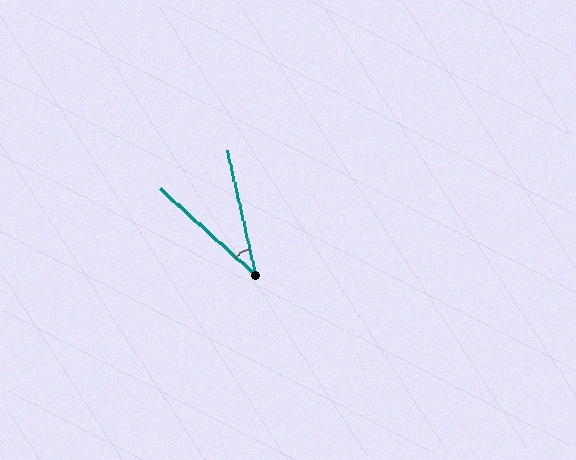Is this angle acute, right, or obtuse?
It is acute.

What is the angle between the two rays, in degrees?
Approximately 35 degrees.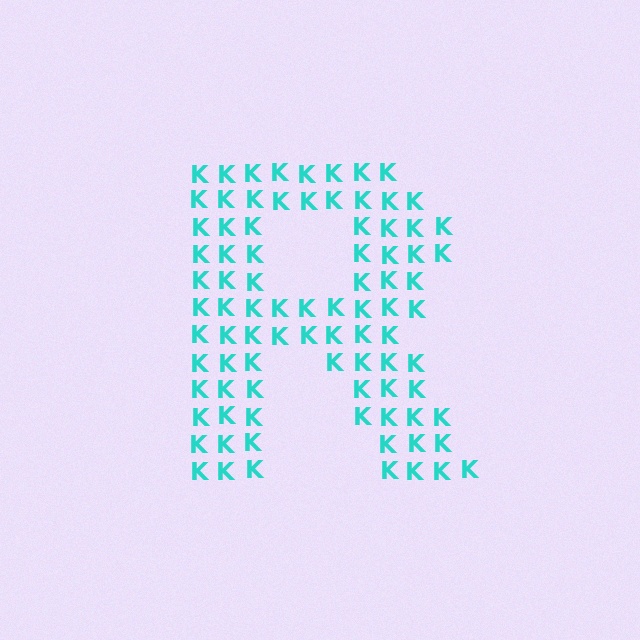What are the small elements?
The small elements are letter K's.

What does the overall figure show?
The overall figure shows the letter R.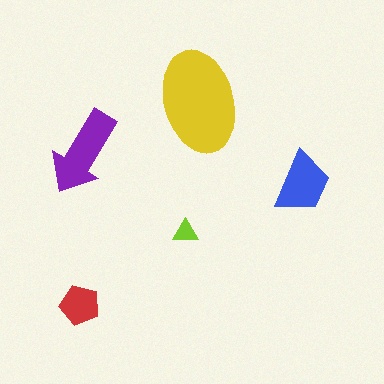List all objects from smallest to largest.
The lime triangle, the red pentagon, the blue trapezoid, the purple arrow, the yellow ellipse.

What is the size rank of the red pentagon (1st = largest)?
4th.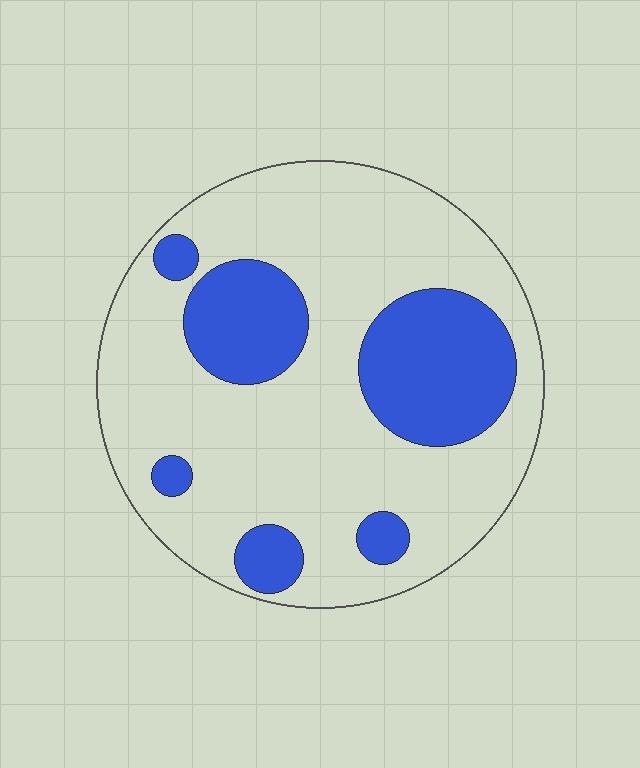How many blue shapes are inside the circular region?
6.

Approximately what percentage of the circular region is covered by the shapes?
Approximately 25%.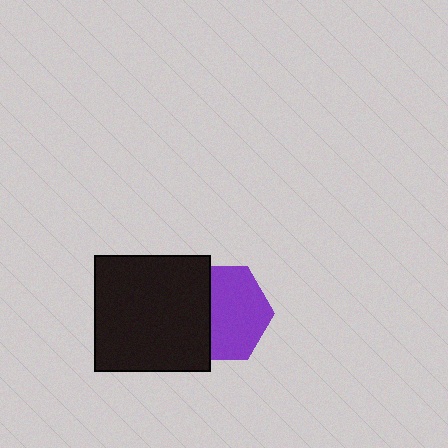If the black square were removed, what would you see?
You would see the complete purple hexagon.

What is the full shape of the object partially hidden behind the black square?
The partially hidden object is a purple hexagon.